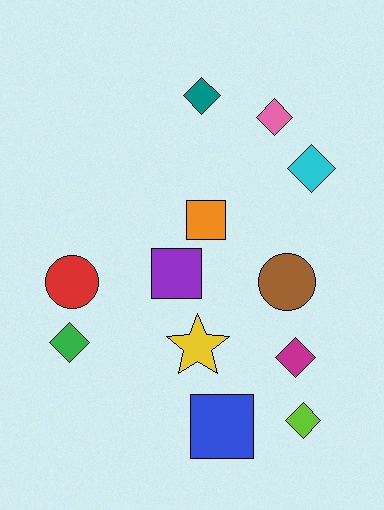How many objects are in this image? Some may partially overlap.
There are 12 objects.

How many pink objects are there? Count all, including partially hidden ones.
There is 1 pink object.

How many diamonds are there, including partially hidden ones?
There are 6 diamonds.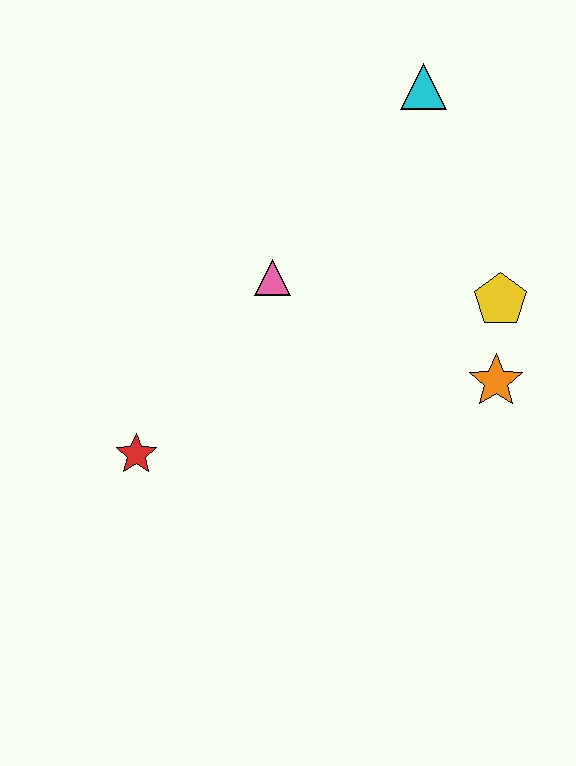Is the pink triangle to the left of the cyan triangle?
Yes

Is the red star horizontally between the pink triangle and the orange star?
No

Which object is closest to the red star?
The pink triangle is closest to the red star.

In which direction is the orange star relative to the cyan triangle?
The orange star is below the cyan triangle.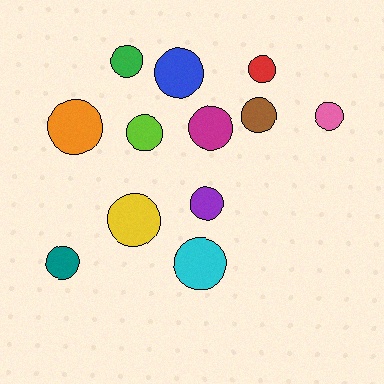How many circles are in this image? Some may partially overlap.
There are 12 circles.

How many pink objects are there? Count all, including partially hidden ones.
There is 1 pink object.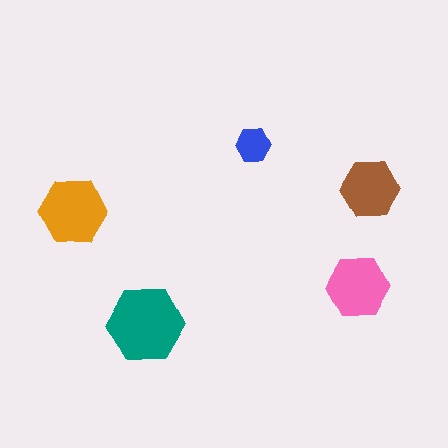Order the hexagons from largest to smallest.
the teal one, the orange one, the pink one, the brown one, the blue one.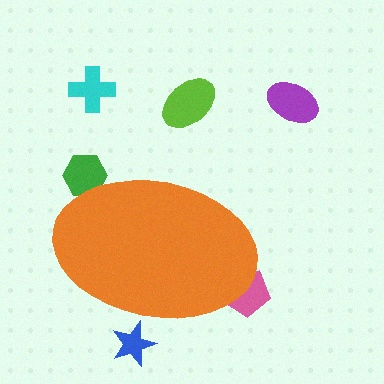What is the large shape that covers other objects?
An orange ellipse.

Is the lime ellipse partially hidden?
No, the lime ellipse is fully visible.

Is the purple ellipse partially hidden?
No, the purple ellipse is fully visible.